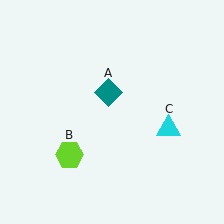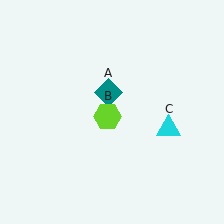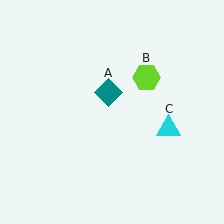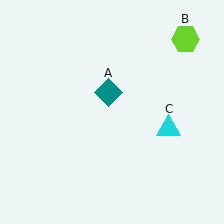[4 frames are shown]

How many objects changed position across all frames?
1 object changed position: lime hexagon (object B).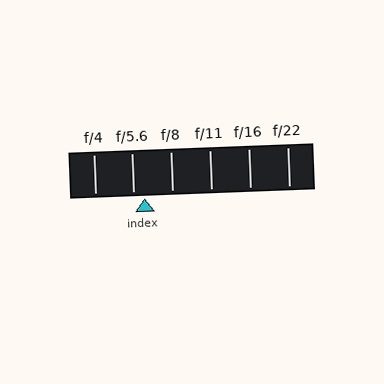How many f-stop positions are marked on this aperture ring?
There are 6 f-stop positions marked.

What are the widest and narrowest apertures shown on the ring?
The widest aperture shown is f/4 and the narrowest is f/22.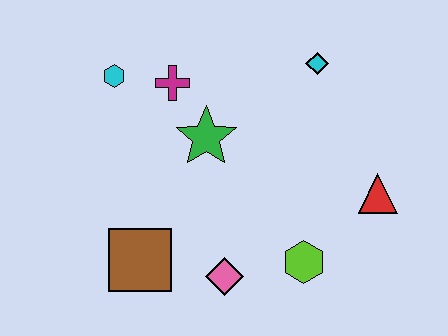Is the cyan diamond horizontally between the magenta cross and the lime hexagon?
No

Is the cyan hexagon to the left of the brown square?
Yes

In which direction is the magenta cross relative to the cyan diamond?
The magenta cross is to the left of the cyan diamond.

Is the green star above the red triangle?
Yes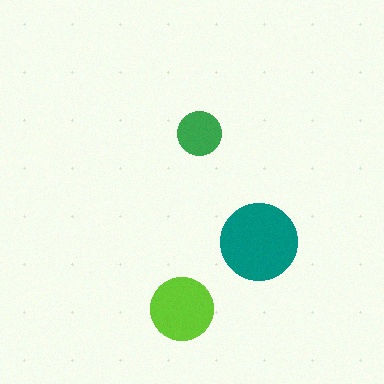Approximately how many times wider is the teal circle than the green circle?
About 2 times wider.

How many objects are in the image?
There are 3 objects in the image.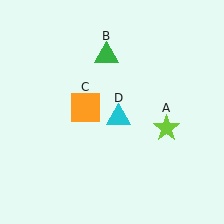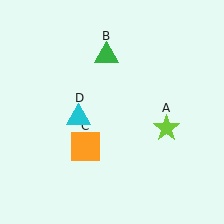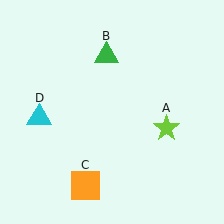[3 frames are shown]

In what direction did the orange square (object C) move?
The orange square (object C) moved down.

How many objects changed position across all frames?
2 objects changed position: orange square (object C), cyan triangle (object D).